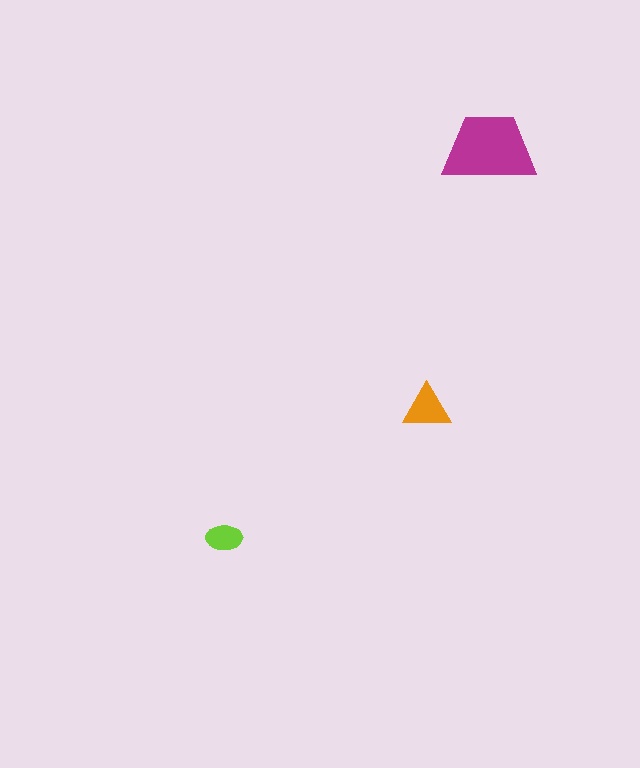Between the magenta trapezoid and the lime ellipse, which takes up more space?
The magenta trapezoid.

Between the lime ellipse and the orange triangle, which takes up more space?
The orange triangle.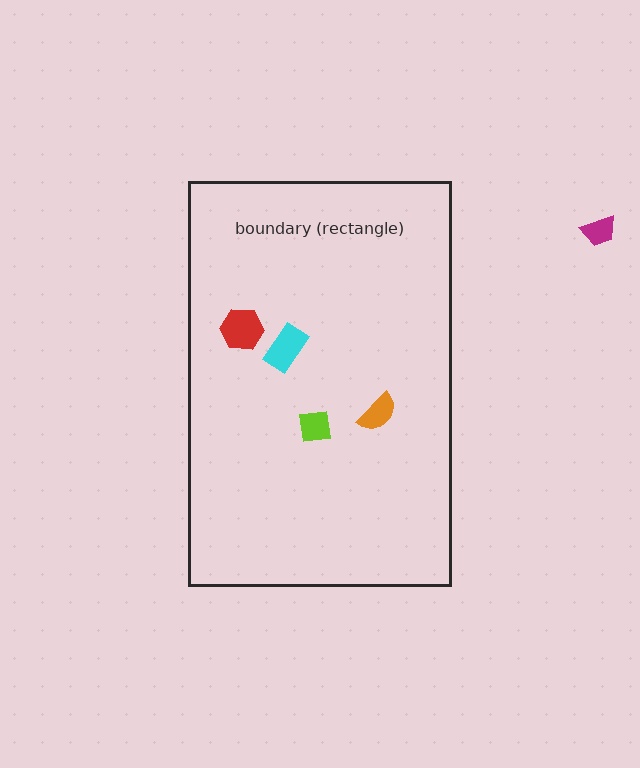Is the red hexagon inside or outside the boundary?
Inside.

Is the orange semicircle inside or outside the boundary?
Inside.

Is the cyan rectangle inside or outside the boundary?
Inside.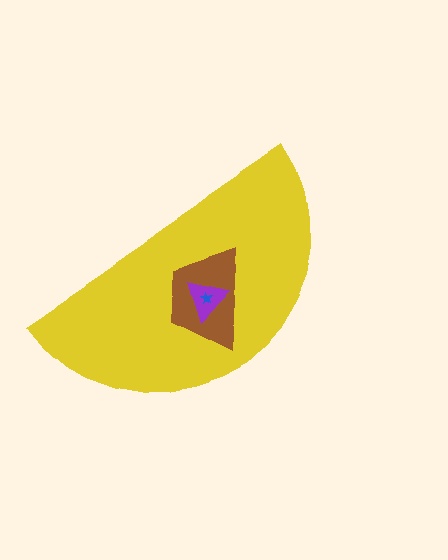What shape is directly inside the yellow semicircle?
The brown trapezoid.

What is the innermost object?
The blue star.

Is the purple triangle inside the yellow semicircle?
Yes.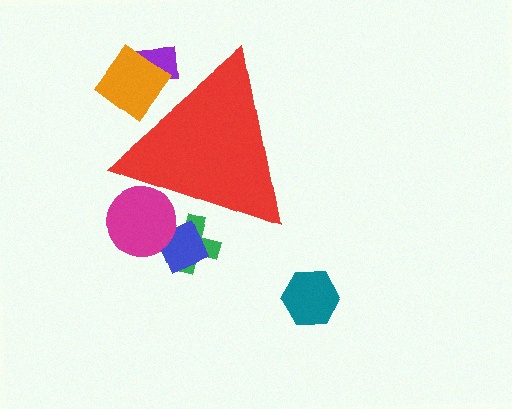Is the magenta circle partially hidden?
Yes, the magenta circle is partially hidden behind the red triangle.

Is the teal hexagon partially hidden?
No, the teal hexagon is fully visible.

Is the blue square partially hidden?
Yes, the blue square is partially hidden behind the red triangle.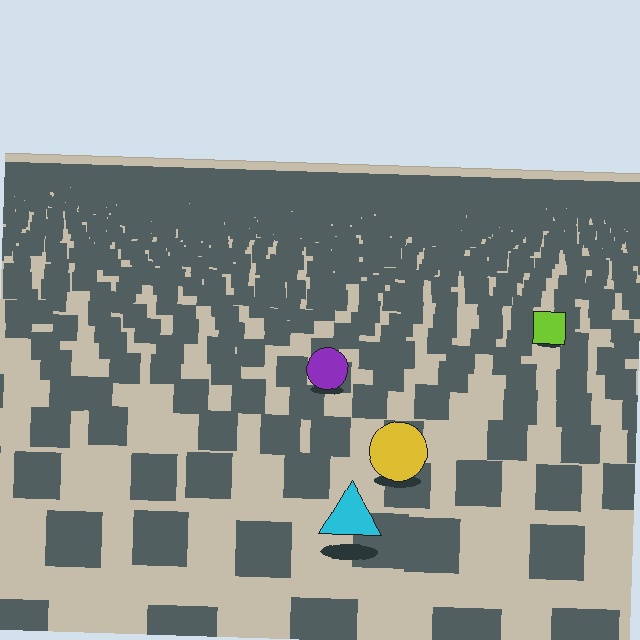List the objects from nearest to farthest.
From nearest to farthest: the cyan triangle, the yellow circle, the purple circle, the lime square.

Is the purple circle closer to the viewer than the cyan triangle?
No. The cyan triangle is closer — you can tell from the texture gradient: the ground texture is coarser near it.